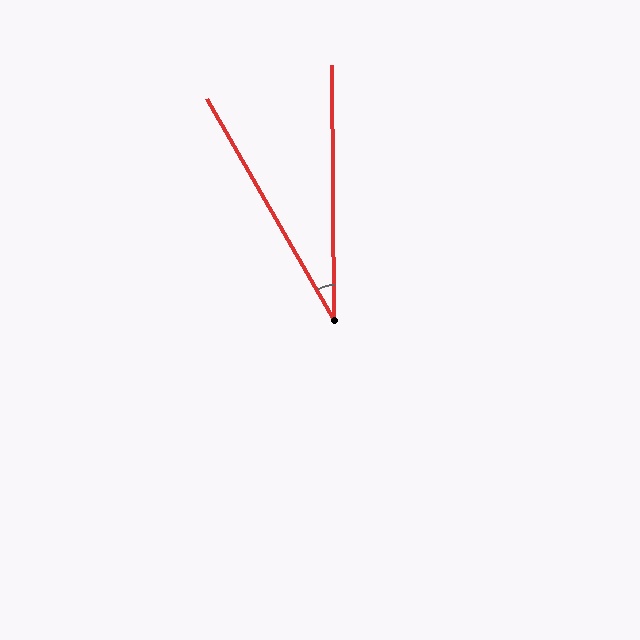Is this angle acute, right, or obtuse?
It is acute.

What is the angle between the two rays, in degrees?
Approximately 29 degrees.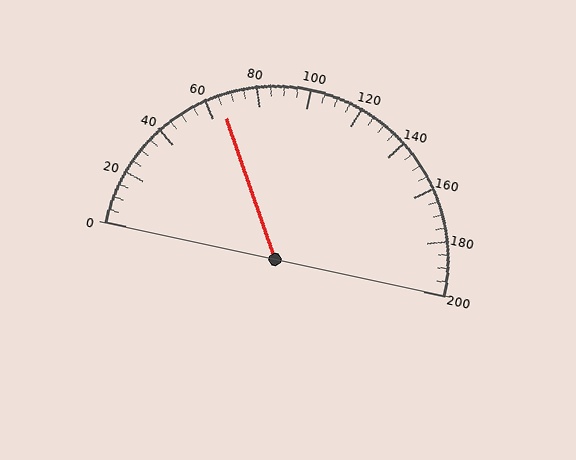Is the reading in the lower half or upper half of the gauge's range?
The reading is in the lower half of the range (0 to 200).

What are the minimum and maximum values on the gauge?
The gauge ranges from 0 to 200.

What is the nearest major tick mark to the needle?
The nearest major tick mark is 60.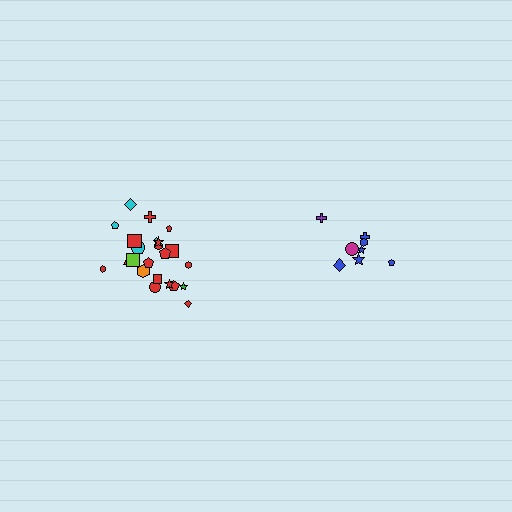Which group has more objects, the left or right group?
The left group.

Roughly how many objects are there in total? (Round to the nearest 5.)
Roughly 35 objects in total.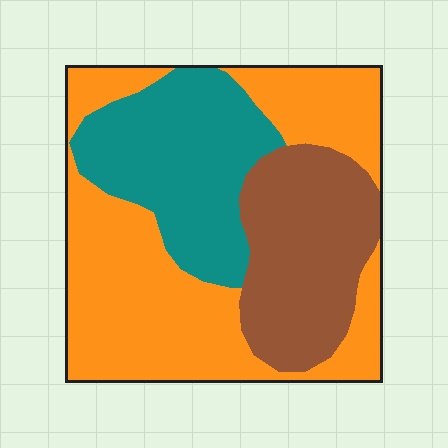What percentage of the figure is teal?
Teal takes up about one quarter (1/4) of the figure.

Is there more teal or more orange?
Orange.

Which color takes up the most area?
Orange, at roughly 50%.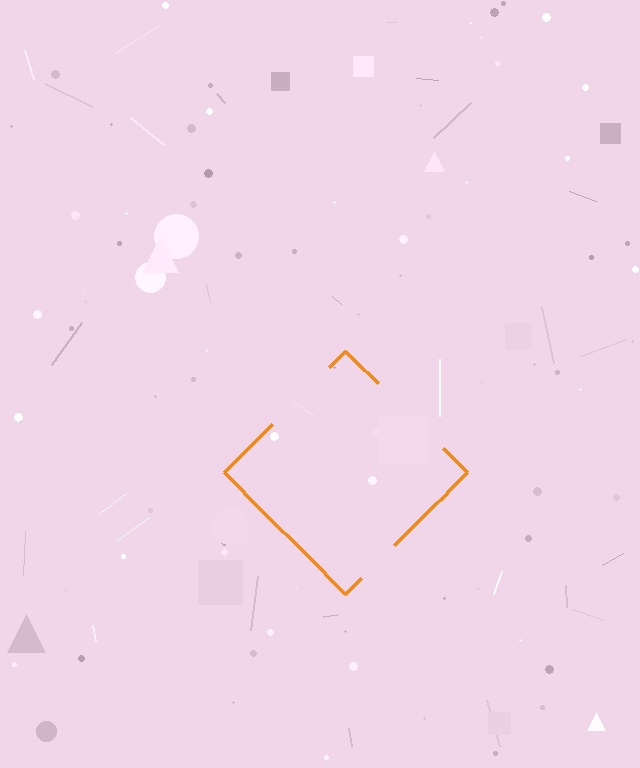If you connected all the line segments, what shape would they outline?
They would outline a diamond.